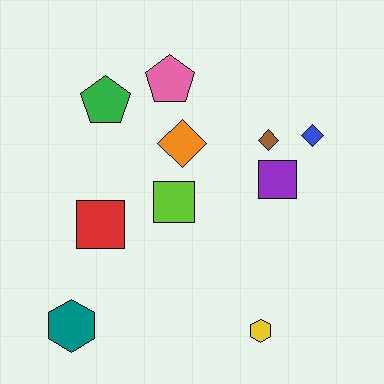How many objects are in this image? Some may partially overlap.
There are 10 objects.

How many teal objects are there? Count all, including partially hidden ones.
There is 1 teal object.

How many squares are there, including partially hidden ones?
There are 3 squares.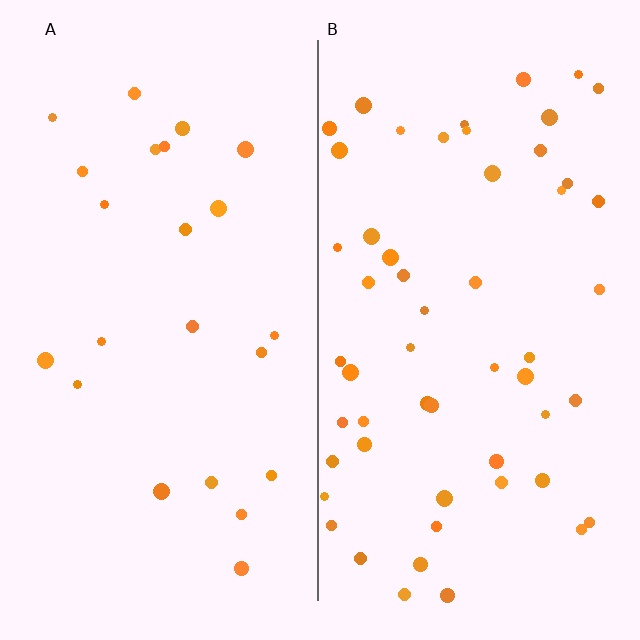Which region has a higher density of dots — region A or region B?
B (the right).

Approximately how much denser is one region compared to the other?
Approximately 2.4× — region B over region A.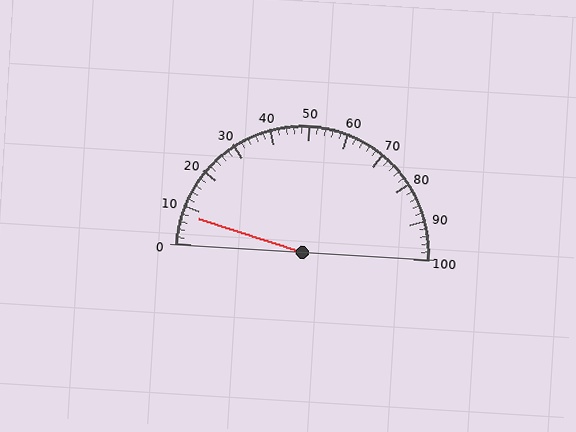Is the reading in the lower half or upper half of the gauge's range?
The reading is in the lower half of the range (0 to 100).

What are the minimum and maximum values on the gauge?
The gauge ranges from 0 to 100.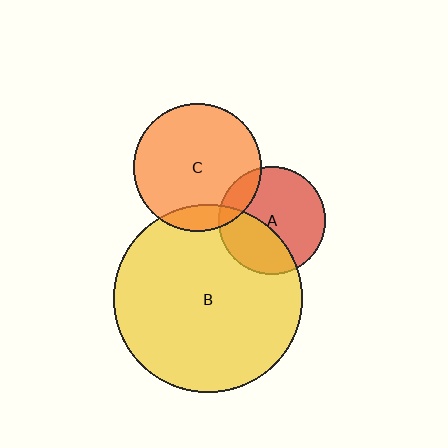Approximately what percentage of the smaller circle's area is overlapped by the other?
Approximately 15%.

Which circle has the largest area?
Circle B (yellow).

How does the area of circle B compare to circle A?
Approximately 3.1 times.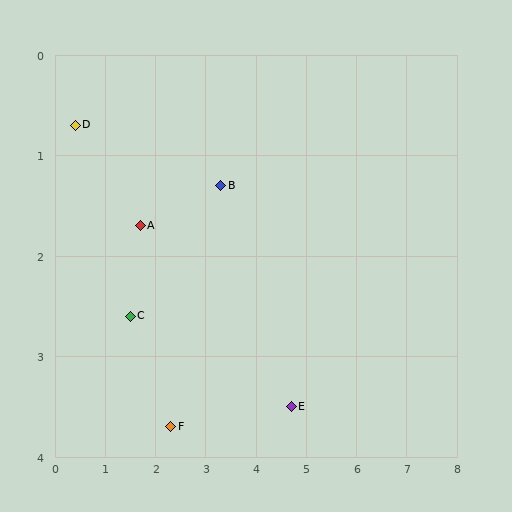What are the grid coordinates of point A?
Point A is at approximately (1.7, 1.7).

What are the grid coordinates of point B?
Point B is at approximately (3.3, 1.3).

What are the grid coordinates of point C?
Point C is at approximately (1.5, 2.6).